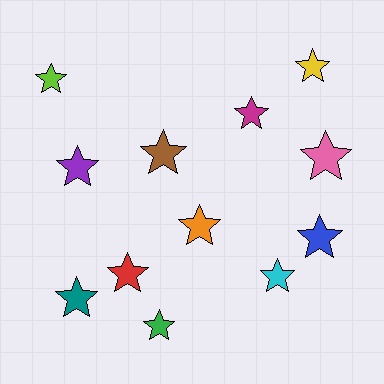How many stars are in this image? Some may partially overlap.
There are 12 stars.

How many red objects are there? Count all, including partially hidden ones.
There is 1 red object.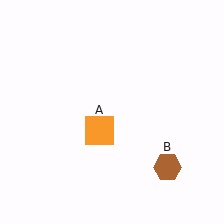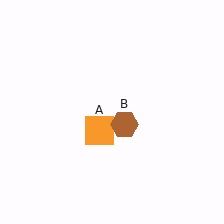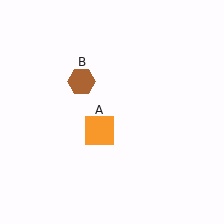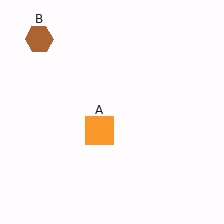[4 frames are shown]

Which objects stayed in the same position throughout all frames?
Orange square (object A) remained stationary.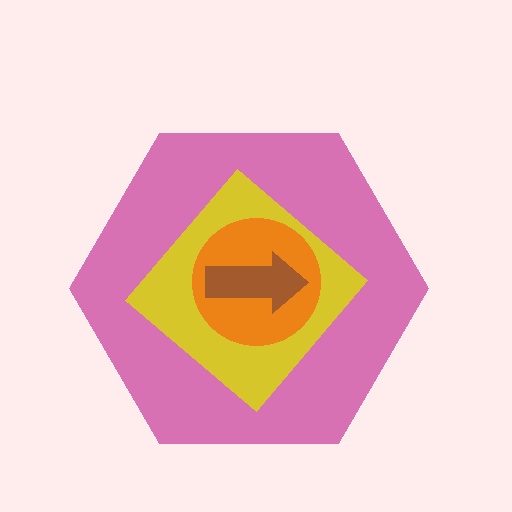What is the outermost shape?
The pink hexagon.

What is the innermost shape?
The brown arrow.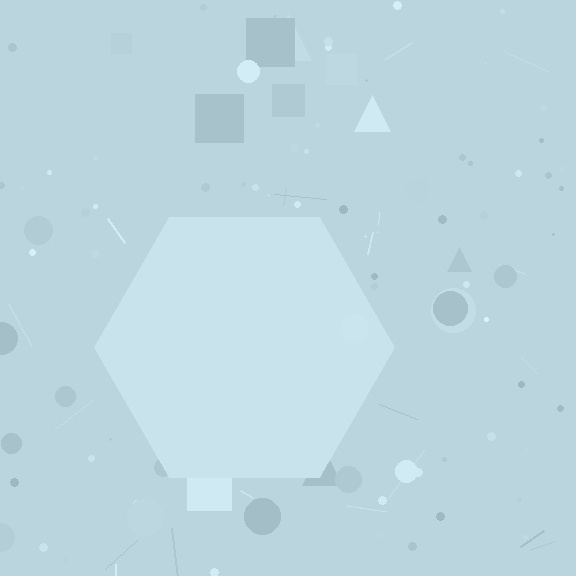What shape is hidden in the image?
A hexagon is hidden in the image.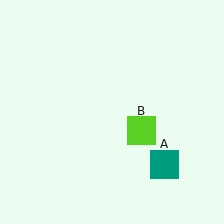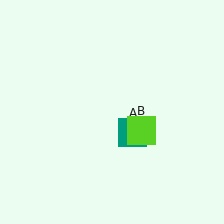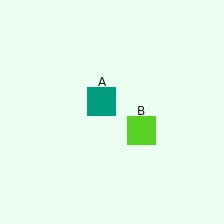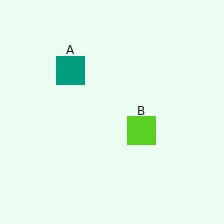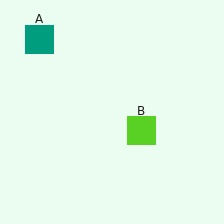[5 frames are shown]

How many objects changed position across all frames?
1 object changed position: teal square (object A).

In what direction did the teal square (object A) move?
The teal square (object A) moved up and to the left.